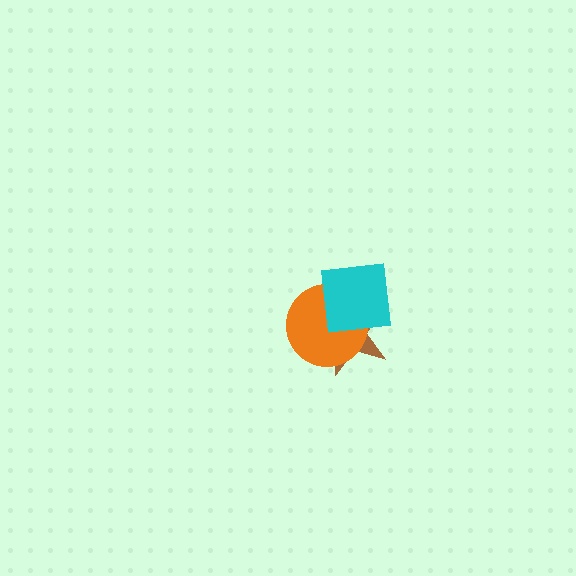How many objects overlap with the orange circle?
2 objects overlap with the orange circle.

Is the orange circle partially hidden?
Yes, it is partially covered by another shape.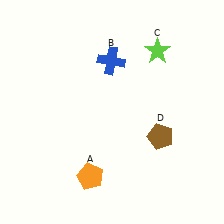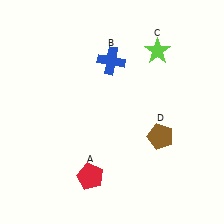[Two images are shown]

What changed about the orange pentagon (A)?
In Image 1, A is orange. In Image 2, it changed to red.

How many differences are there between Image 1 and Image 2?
There is 1 difference between the two images.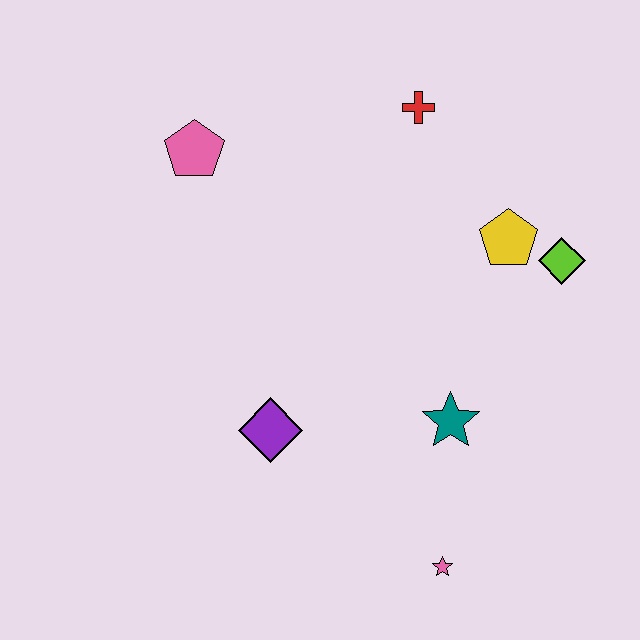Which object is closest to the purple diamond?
The teal star is closest to the purple diamond.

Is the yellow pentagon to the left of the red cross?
No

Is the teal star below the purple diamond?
No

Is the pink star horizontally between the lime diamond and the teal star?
No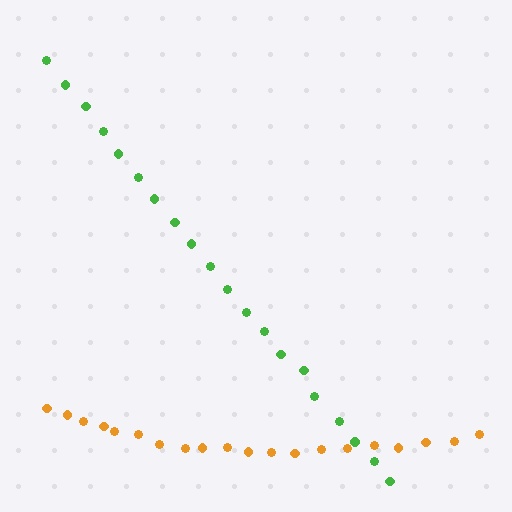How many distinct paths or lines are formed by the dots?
There are 2 distinct paths.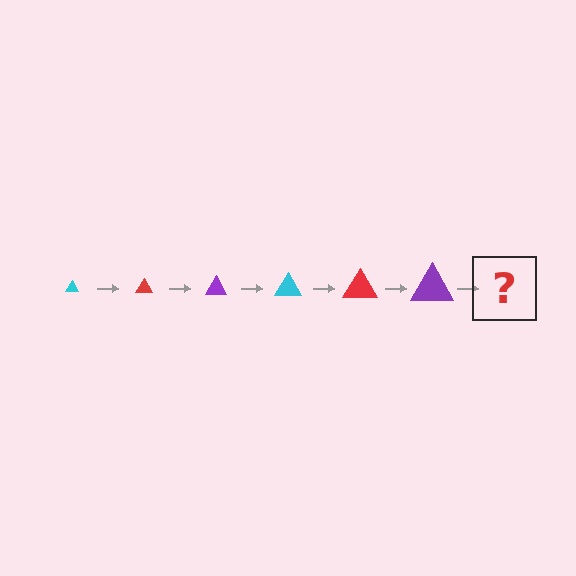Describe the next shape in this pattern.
It should be a cyan triangle, larger than the previous one.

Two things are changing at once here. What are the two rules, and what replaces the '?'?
The two rules are that the triangle grows larger each step and the color cycles through cyan, red, and purple. The '?' should be a cyan triangle, larger than the previous one.